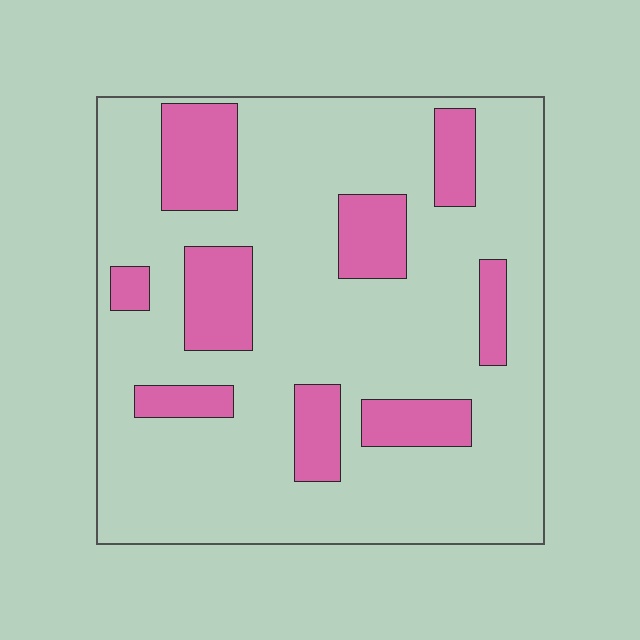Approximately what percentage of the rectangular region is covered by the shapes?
Approximately 20%.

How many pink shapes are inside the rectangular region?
9.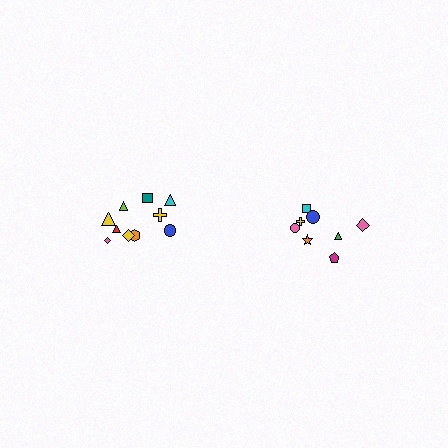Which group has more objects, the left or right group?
The left group.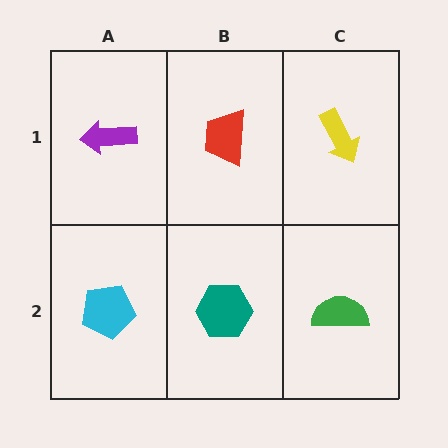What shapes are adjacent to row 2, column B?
A red trapezoid (row 1, column B), a cyan pentagon (row 2, column A), a green semicircle (row 2, column C).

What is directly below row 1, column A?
A cyan pentagon.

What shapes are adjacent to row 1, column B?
A teal hexagon (row 2, column B), a purple arrow (row 1, column A), a yellow arrow (row 1, column C).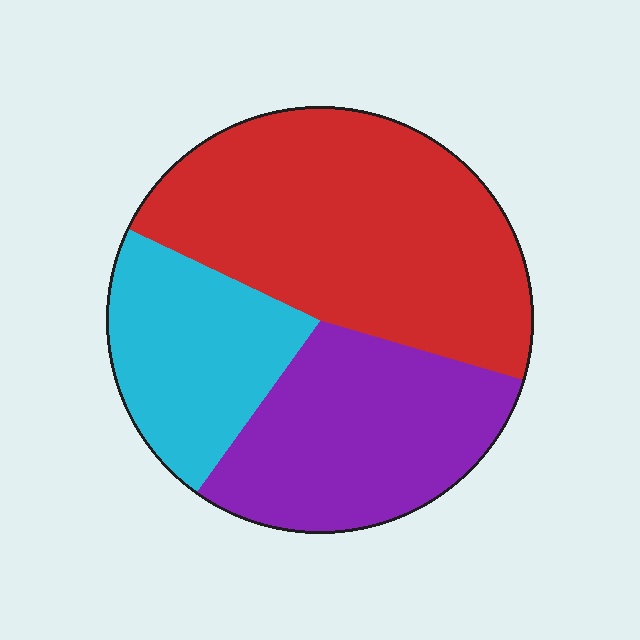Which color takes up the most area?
Red, at roughly 50%.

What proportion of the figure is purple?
Purple covers roughly 30% of the figure.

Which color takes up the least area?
Cyan, at roughly 20%.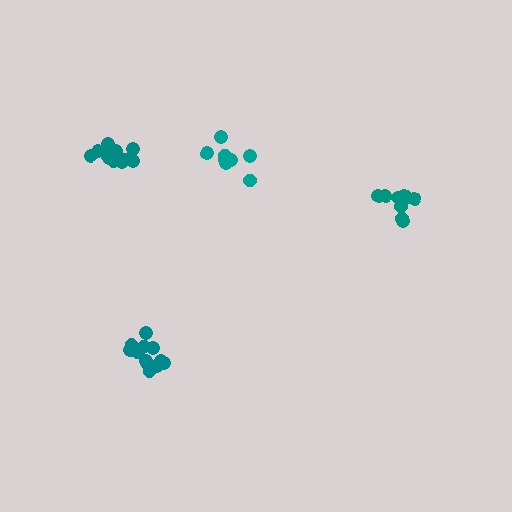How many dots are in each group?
Group 1: 13 dots, Group 2: 10 dots, Group 3: 8 dots, Group 4: 13 dots (44 total).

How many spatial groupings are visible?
There are 4 spatial groupings.